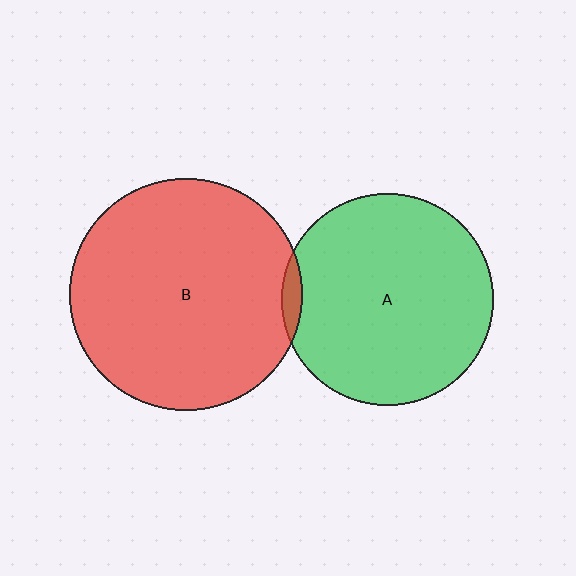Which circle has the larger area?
Circle B (red).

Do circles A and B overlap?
Yes.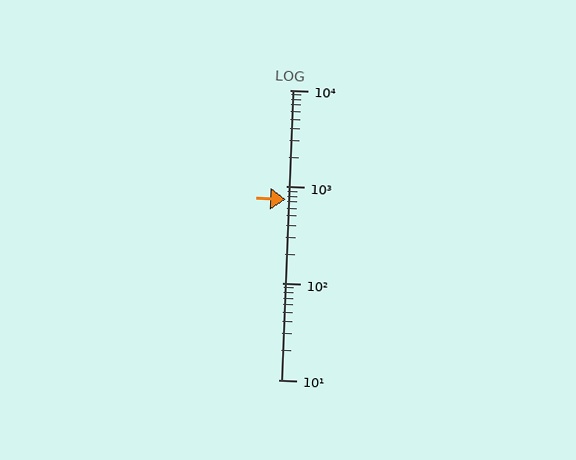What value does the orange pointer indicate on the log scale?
The pointer indicates approximately 730.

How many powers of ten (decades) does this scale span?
The scale spans 3 decades, from 10 to 10000.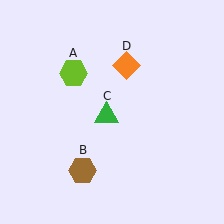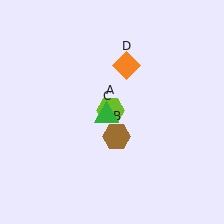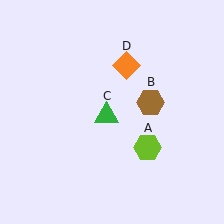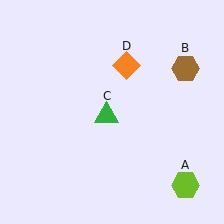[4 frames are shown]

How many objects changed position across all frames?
2 objects changed position: lime hexagon (object A), brown hexagon (object B).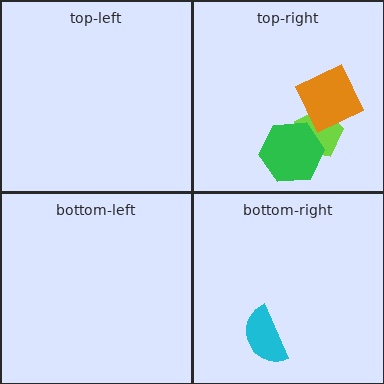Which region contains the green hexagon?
The top-right region.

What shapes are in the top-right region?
The lime pentagon, the green hexagon, the orange square.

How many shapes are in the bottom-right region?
1.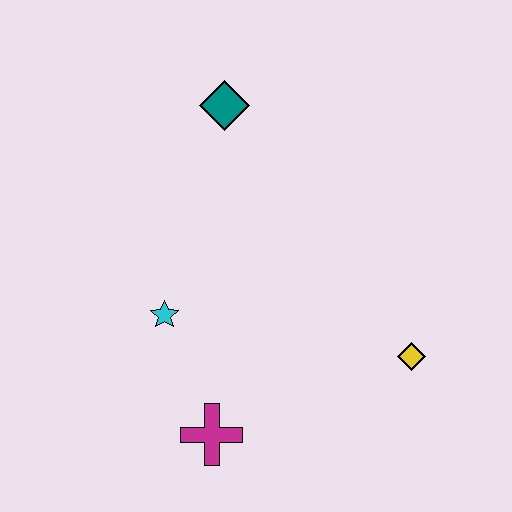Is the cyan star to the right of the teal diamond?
No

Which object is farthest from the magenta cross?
The teal diamond is farthest from the magenta cross.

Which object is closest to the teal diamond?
The cyan star is closest to the teal diamond.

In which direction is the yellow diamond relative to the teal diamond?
The yellow diamond is below the teal diamond.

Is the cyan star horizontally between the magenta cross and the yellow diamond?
No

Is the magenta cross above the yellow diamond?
No